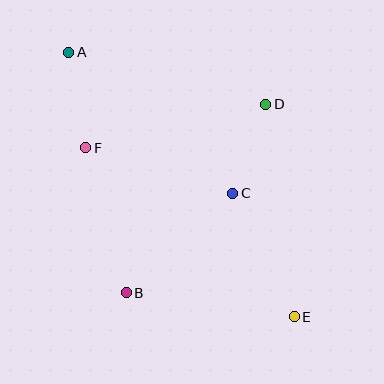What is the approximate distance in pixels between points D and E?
The distance between D and E is approximately 215 pixels.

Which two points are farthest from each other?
Points A and E are farthest from each other.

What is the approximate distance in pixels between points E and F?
The distance between E and F is approximately 268 pixels.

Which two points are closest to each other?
Points C and D are closest to each other.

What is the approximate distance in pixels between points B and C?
The distance between B and C is approximately 146 pixels.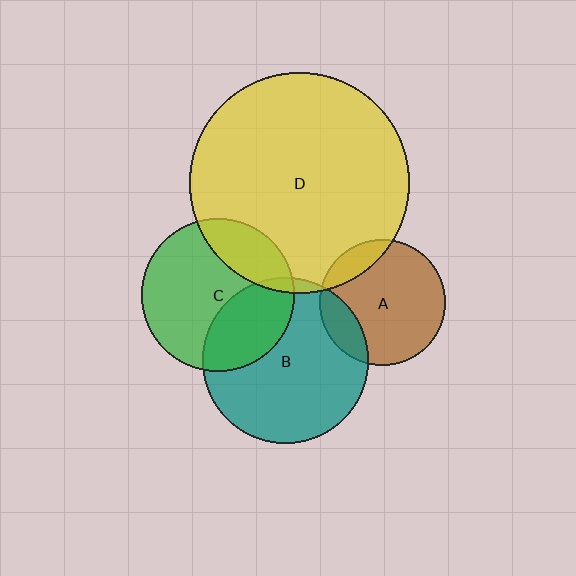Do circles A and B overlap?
Yes.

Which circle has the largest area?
Circle D (yellow).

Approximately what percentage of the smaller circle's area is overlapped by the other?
Approximately 15%.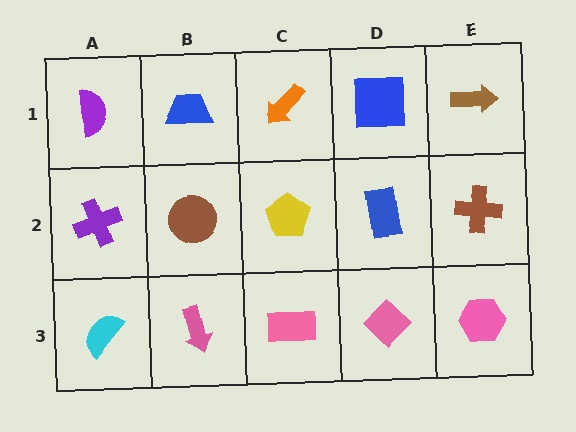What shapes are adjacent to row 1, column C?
A yellow pentagon (row 2, column C), a blue trapezoid (row 1, column B), a blue square (row 1, column D).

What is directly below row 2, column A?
A cyan semicircle.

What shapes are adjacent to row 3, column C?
A yellow pentagon (row 2, column C), a pink arrow (row 3, column B), a pink diamond (row 3, column D).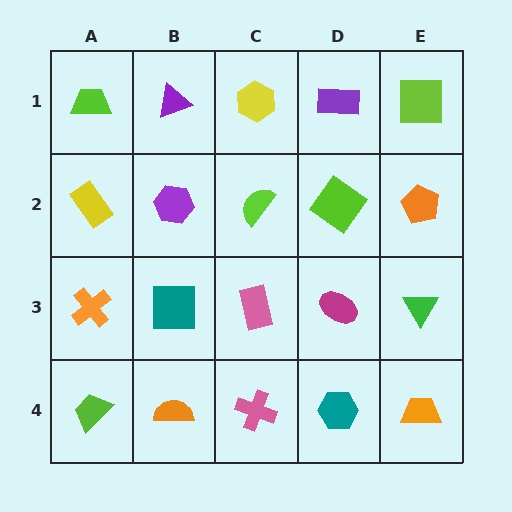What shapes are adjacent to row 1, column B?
A purple hexagon (row 2, column B), a lime trapezoid (row 1, column A), a yellow hexagon (row 1, column C).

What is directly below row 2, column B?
A teal square.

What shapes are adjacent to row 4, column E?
A green triangle (row 3, column E), a teal hexagon (row 4, column D).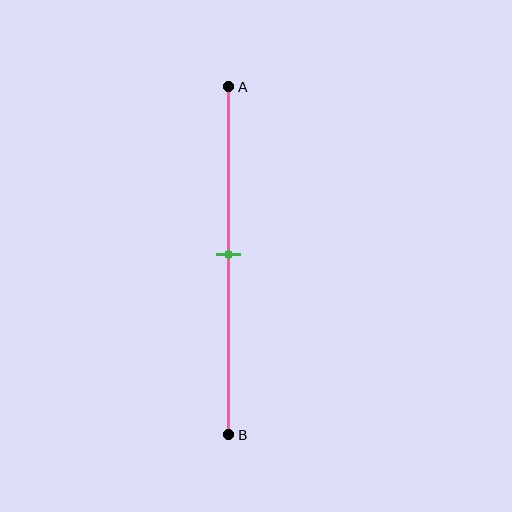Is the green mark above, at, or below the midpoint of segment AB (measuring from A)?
The green mark is approximately at the midpoint of segment AB.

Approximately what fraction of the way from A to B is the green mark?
The green mark is approximately 50% of the way from A to B.